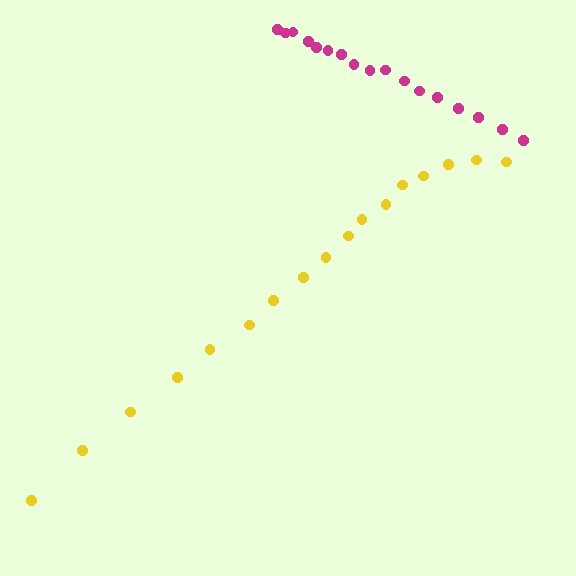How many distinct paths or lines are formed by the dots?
There are 2 distinct paths.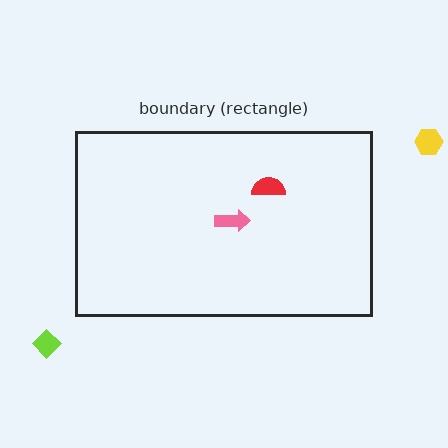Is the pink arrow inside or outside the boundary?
Inside.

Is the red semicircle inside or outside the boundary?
Inside.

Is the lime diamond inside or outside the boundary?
Outside.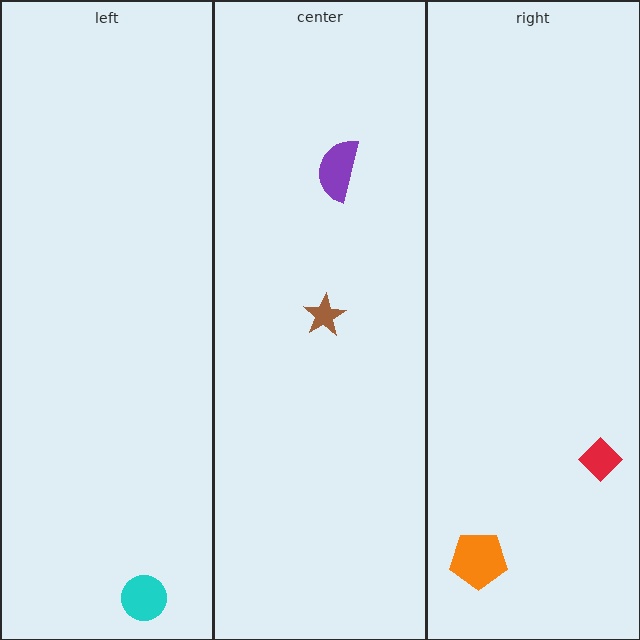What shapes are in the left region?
The cyan circle.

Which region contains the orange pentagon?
The right region.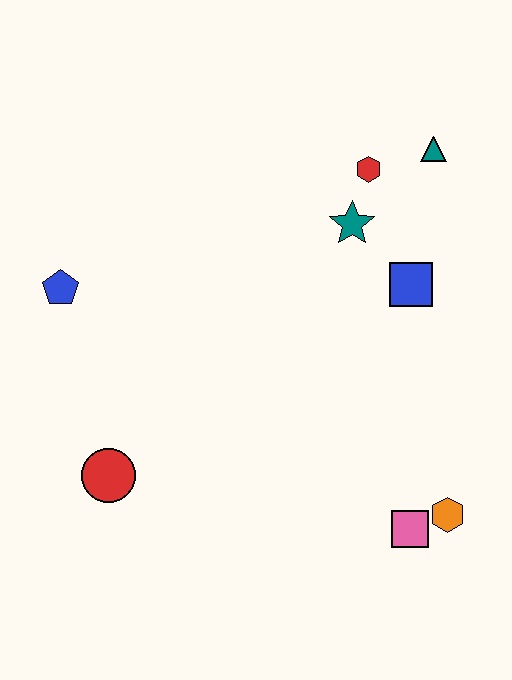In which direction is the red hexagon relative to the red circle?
The red hexagon is above the red circle.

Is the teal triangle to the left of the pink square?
No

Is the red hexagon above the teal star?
Yes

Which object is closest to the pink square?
The orange hexagon is closest to the pink square.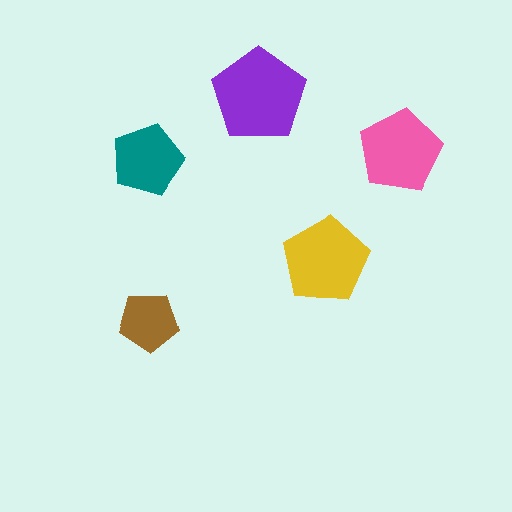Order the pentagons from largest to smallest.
the purple one, the yellow one, the pink one, the teal one, the brown one.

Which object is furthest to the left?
The teal pentagon is leftmost.